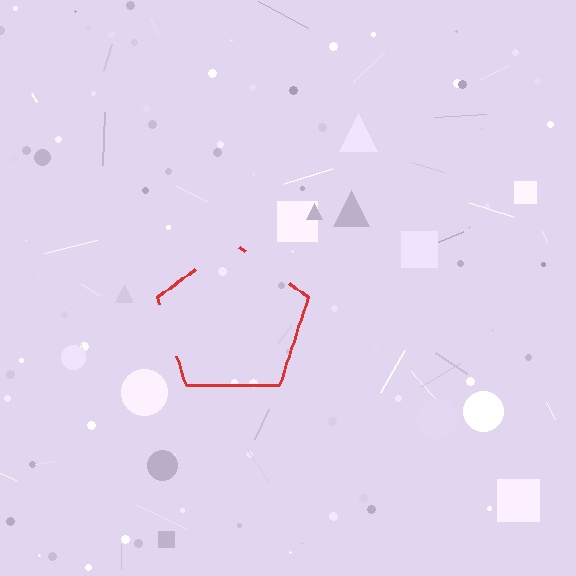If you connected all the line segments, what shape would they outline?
They would outline a pentagon.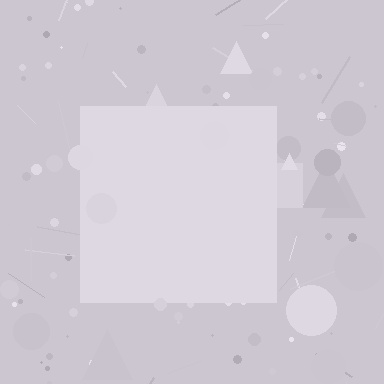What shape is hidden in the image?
A square is hidden in the image.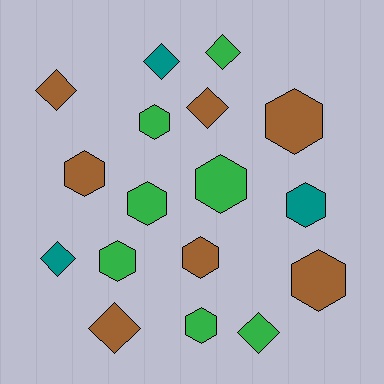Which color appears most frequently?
Brown, with 7 objects.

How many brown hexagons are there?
There are 4 brown hexagons.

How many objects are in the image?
There are 17 objects.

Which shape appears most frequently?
Hexagon, with 10 objects.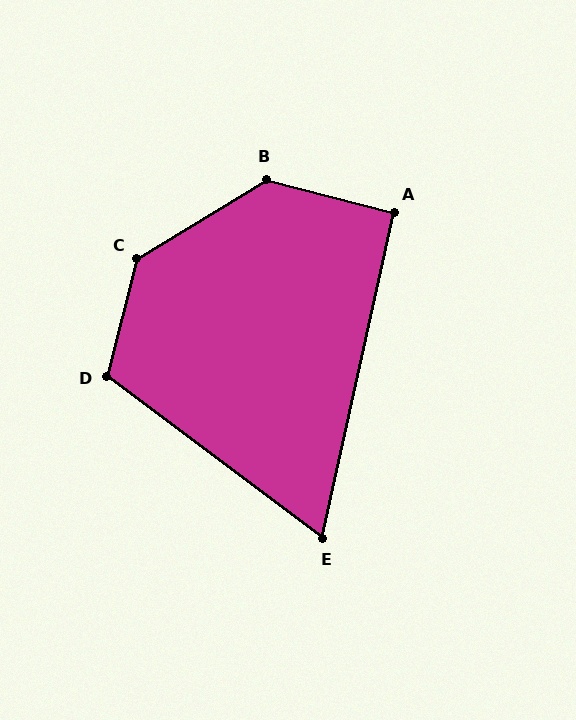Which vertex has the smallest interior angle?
E, at approximately 66 degrees.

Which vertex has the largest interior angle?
C, at approximately 136 degrees.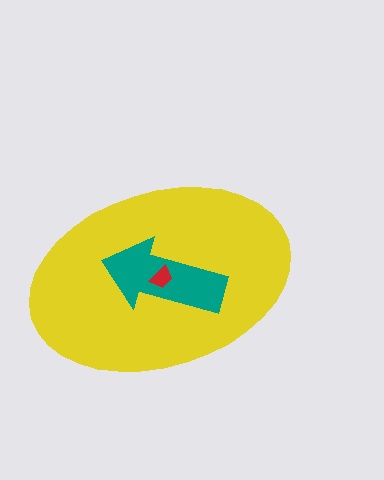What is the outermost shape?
The yellow ellipse.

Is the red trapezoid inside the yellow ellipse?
Yes.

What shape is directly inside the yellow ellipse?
The teal arrow.